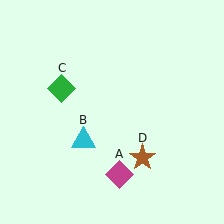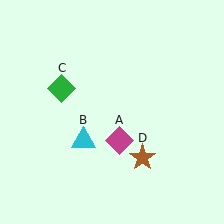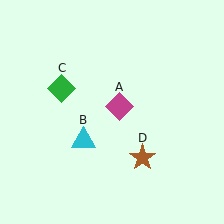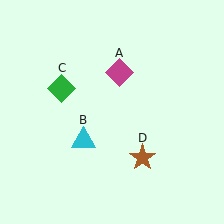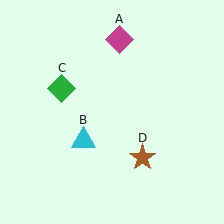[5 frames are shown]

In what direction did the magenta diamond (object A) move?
The magenta diamond (object A) moved up.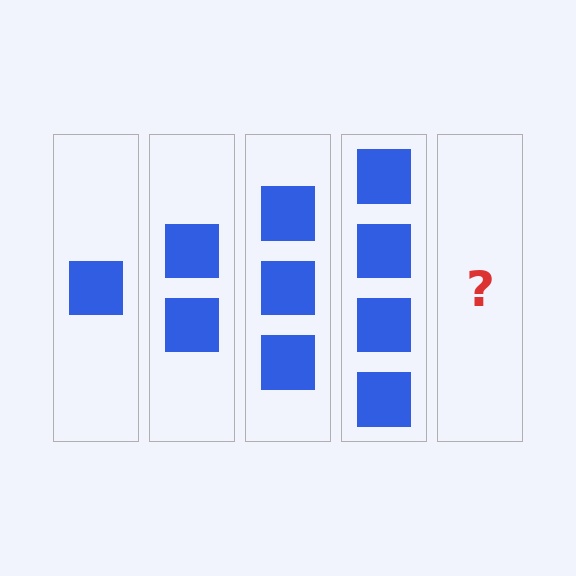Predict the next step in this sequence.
The next step is 5 squares.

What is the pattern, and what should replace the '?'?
The pattern is that each step adds one more square. The '?' should be 5 squares.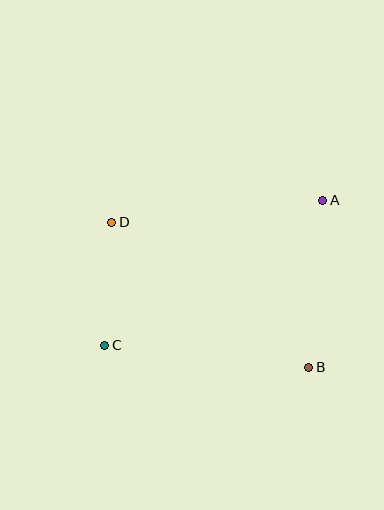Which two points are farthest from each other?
Points A and C are farthest from each other.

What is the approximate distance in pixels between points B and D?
The distance between B and D is approximately 245 pixels.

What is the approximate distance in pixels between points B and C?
The distance between B and C is approximately 206 pixels.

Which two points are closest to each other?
Points C and D are closest to each other.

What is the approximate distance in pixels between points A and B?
The distance between A and B is approximately 168 pixels.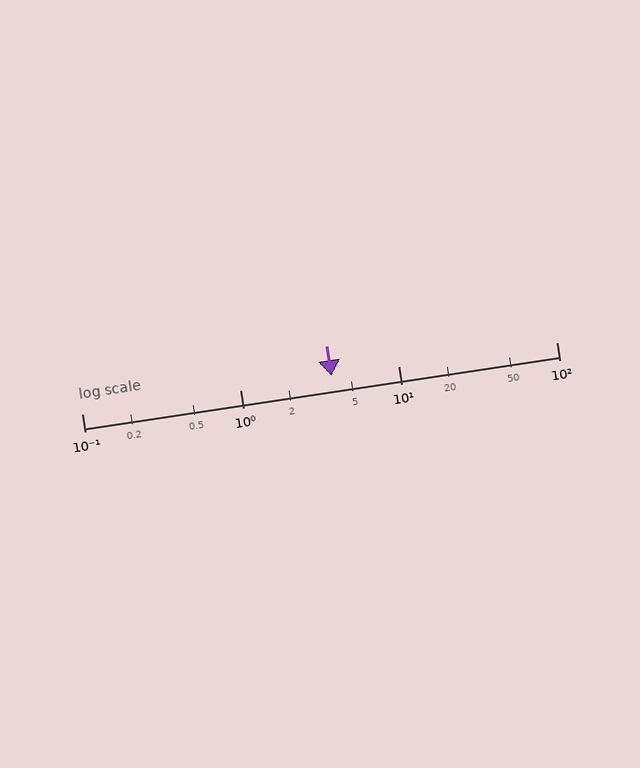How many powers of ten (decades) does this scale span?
The scale spans 3 decades, from 0.1 to 100.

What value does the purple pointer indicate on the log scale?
The pointer indicates approximately 3.8.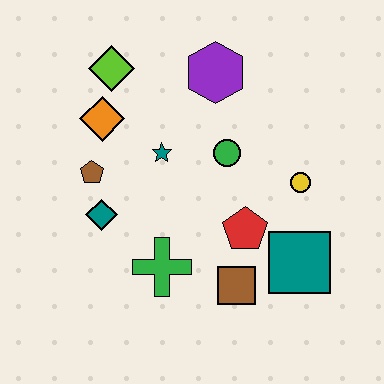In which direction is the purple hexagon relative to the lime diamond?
The purple hexagon is to the right of the lime diamond.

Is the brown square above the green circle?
No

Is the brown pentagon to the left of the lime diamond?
Yes